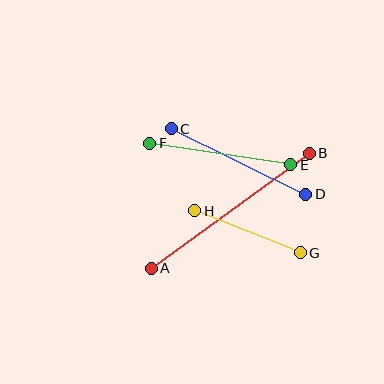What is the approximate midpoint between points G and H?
The midpoint is at approximately (247, 232) pixels.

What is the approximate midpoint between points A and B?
The midpoint is at approximately (230, 211) pixels.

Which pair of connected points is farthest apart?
Points A and B are farthest apart.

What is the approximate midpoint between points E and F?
The midpoint is at approximately (220, 154) pixels.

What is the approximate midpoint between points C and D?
The midpoint is at approximately (239, 162) pixels.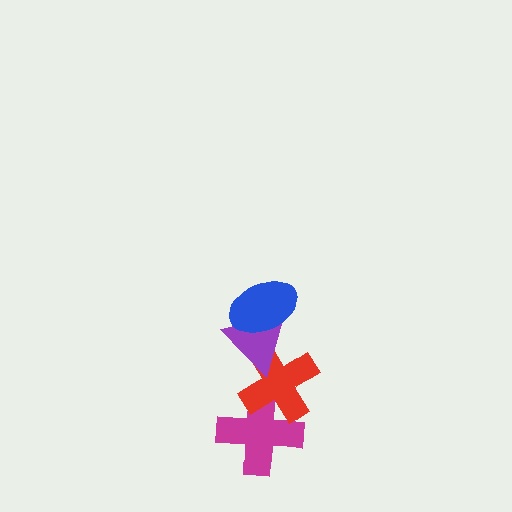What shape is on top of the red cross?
The purple triangle is on top of the red cross.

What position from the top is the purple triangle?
The purple triangle is 2nd from the top.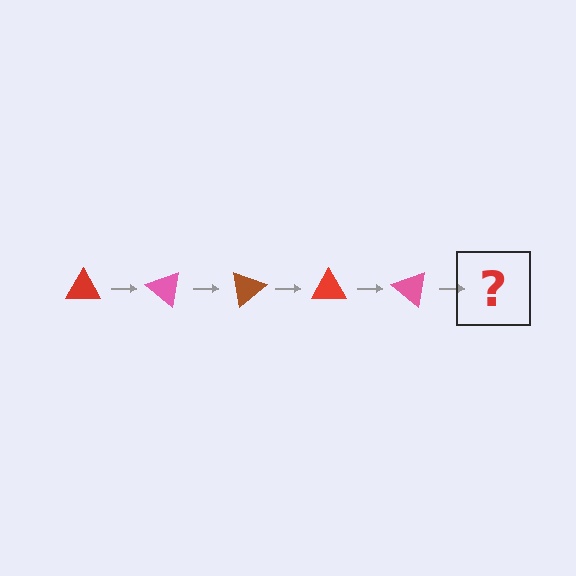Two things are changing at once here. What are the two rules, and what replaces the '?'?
The two rules are that it rotates 40 degrees each step and the color cycles through red, pink, and brown. The '?' should be a brown triangle, rotated 200 degrees from the start.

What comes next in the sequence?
The next element should be a brown triangle, rotated 200 degrees from the start.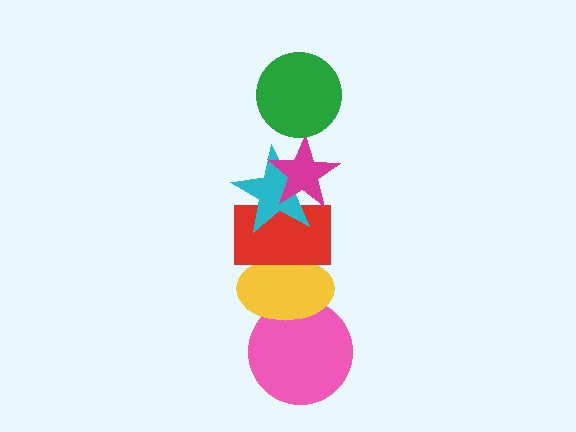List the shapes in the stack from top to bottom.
From top to bottom: the green circle, the magenta star, the cyan star, the red rectangle, the yellow ellipse, the pink circle.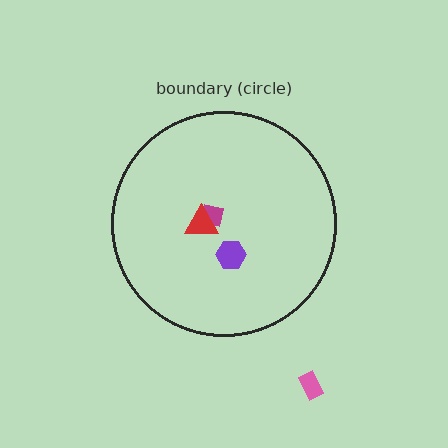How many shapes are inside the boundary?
3 inside, 1 outside.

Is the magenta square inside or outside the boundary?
Inside.